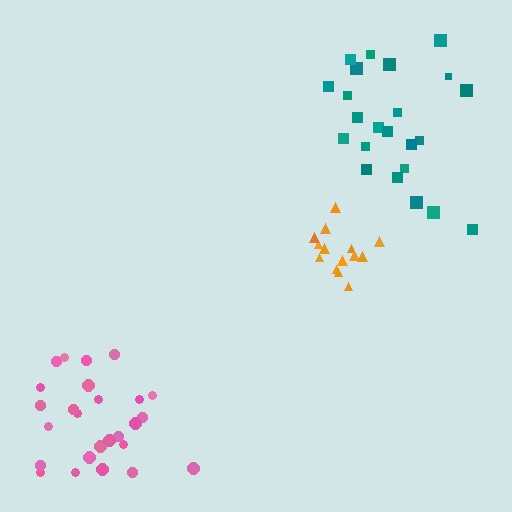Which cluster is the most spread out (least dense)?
Teal.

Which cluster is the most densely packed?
Orange.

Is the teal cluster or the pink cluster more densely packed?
Pink.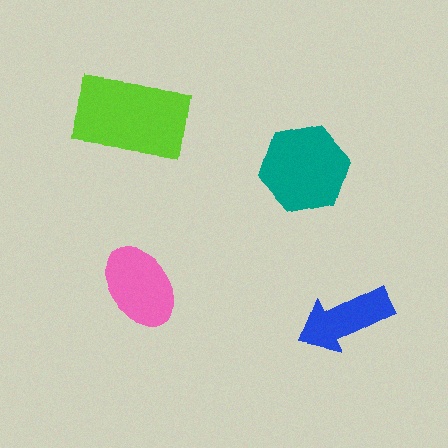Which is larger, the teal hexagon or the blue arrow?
The teal hexagon.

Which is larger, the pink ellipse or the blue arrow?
The pink ellipse.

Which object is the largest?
The lime rectangle.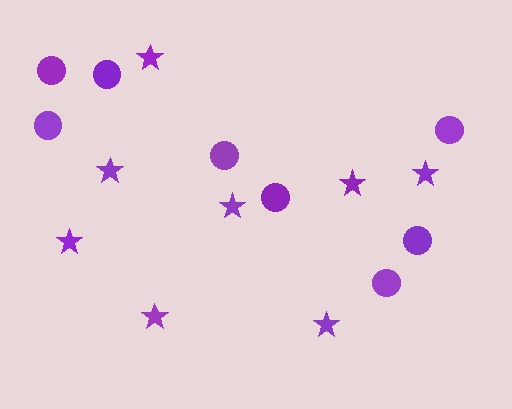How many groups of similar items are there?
There are 2 groups: one group of circles (8) and one group of stars (8).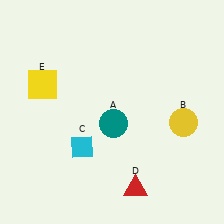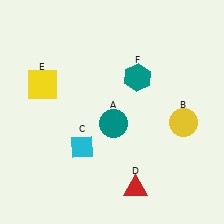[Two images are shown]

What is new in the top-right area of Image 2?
A teal hexagon (F) was added in the top-right area of Image 2.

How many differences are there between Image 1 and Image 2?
There is 1 difference between the two images.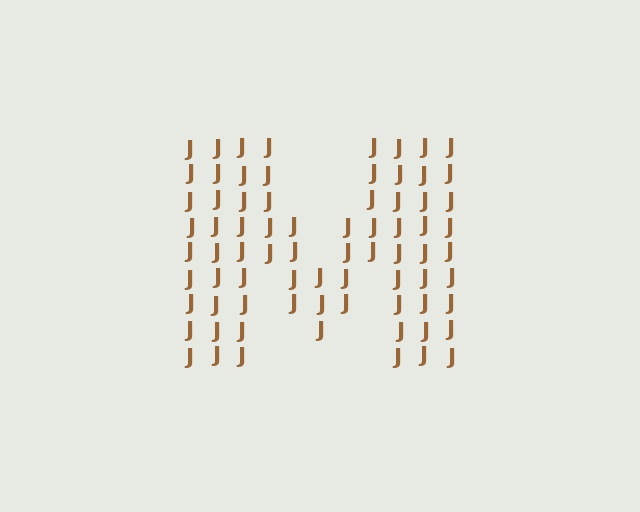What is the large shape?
The large shape is the letter M.